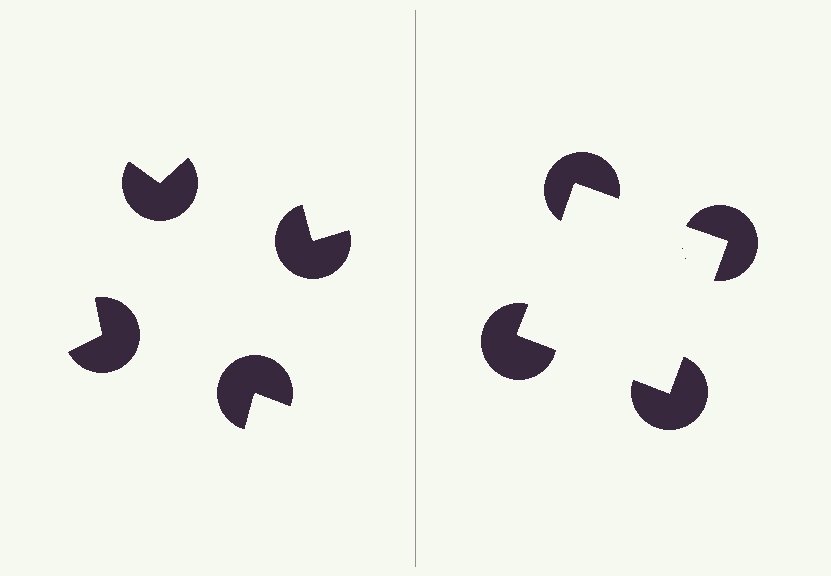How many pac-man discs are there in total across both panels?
8 — 4 on each side.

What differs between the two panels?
The pac-man discs are positioned identically on both sides; only the wedge orientations differ. On the right they align to a square; on the left they are misaligned.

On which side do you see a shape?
An illusory square appears on the right side. On the left side the wedge cuts are rotated, so no coherent shape forms.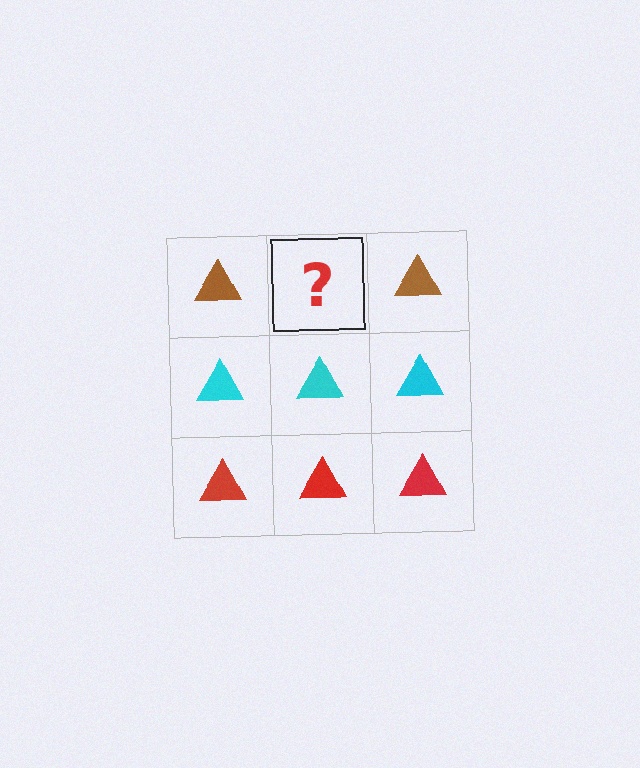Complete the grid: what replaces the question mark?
The question mark should be replaced with a brown triangle.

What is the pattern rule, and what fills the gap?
The rule is that each row has a consistent color. The gap should be filled with a brown triangle.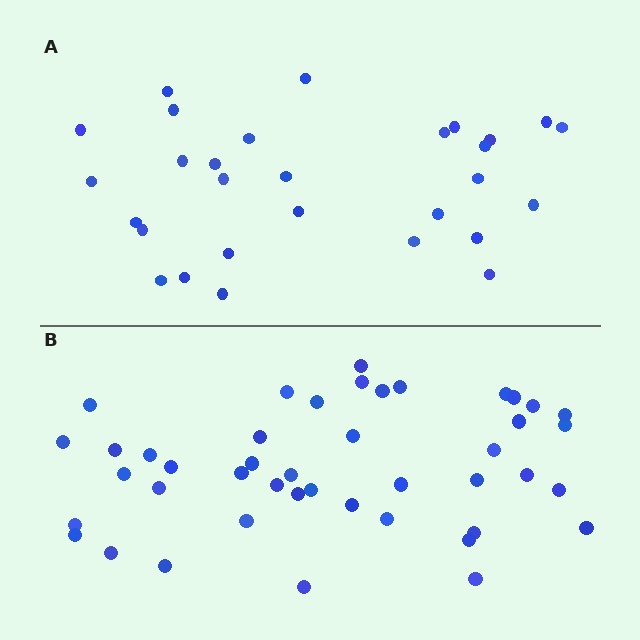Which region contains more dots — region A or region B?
Region B (the bottom region) has more dots.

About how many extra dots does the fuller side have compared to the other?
Region B has approximately 15 more dots than region A.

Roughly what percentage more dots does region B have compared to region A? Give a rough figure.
About 50% more.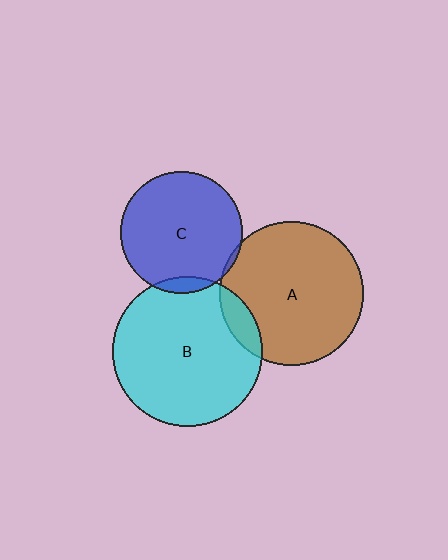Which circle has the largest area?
Circle B (cyan).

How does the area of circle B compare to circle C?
Approximately 1.5 times.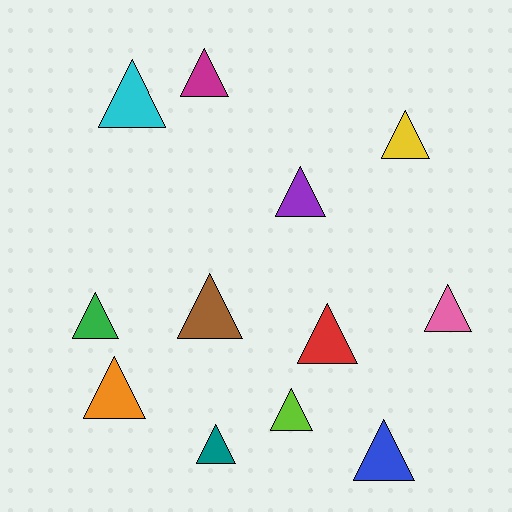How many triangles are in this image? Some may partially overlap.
There are 12 triangles.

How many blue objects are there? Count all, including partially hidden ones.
There is 1 blue object.